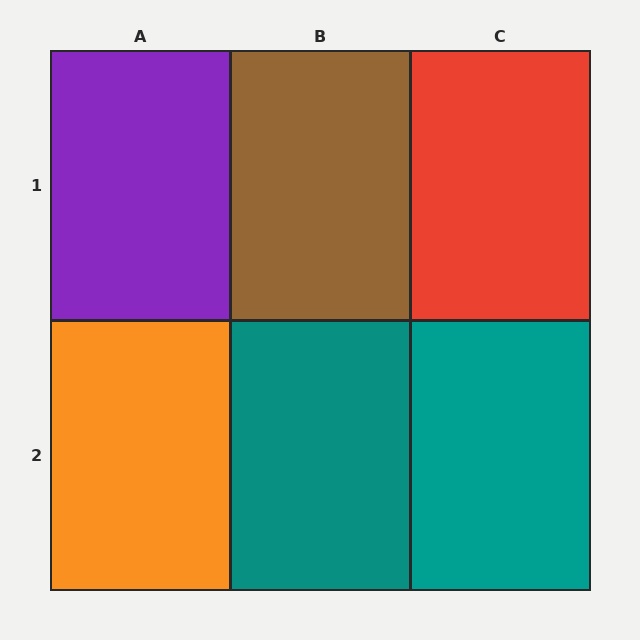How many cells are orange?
1 cell is orange.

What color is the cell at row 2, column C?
Teal.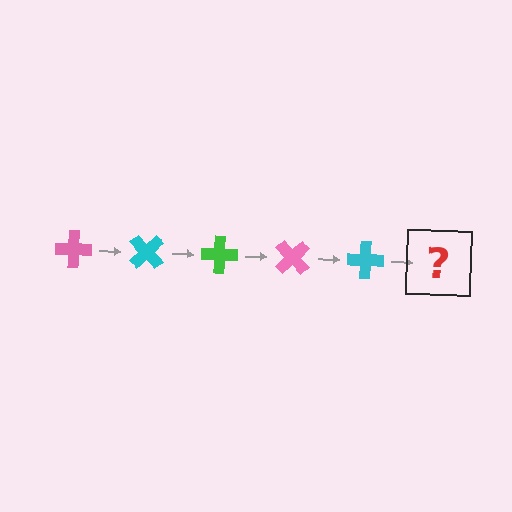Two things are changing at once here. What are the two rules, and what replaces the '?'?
The two rules are that it rotates 45 degrees each step and the color cycles through pink, cyan, and green. The '?' should be a green cross, rotated 225 degrees from the start.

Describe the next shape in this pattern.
It should be a green cross, rotated 225 degrees from the start.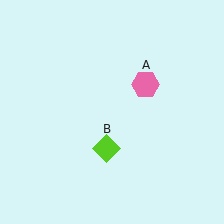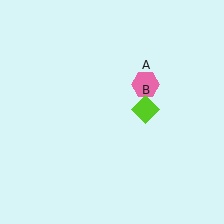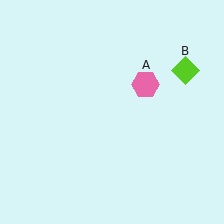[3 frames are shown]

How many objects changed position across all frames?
1 object changed position: lime diamond (object B).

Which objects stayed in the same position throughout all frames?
Pink hexagon (object A) remained stationary.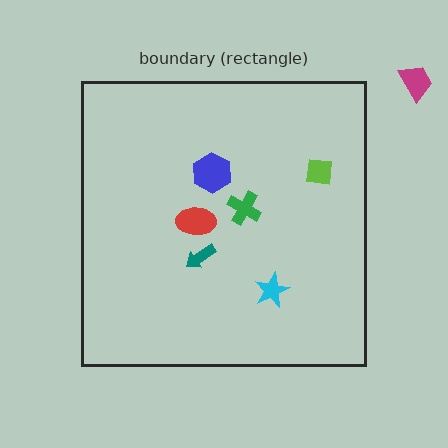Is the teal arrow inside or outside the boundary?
Inside.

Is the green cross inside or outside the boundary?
Inside.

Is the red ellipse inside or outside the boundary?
Inside.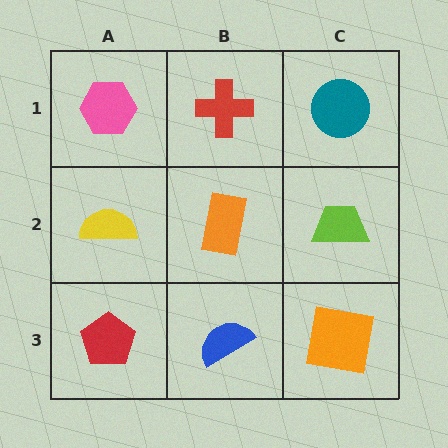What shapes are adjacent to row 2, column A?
A pink hexagon (row 1, column A), a red pentagon (row 3, column A), an orange rectangle (row 2, column B).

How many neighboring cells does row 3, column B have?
3.